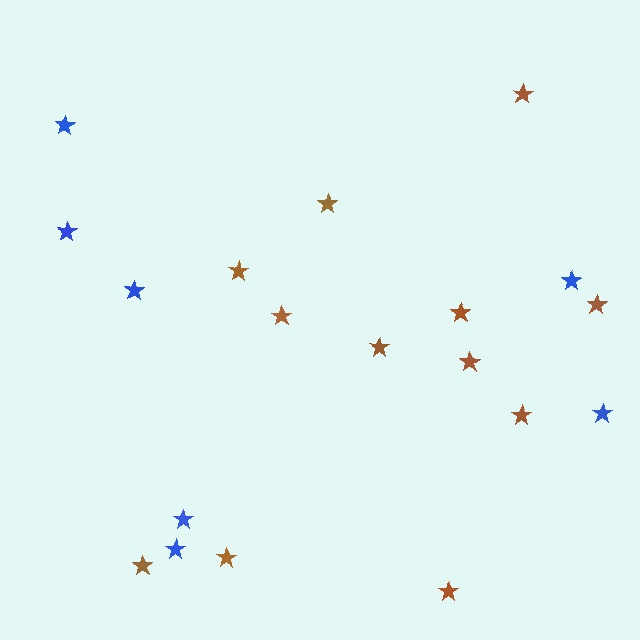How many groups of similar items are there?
There are 2 groups: one group of brown stars (12) and one group of blue stars (7).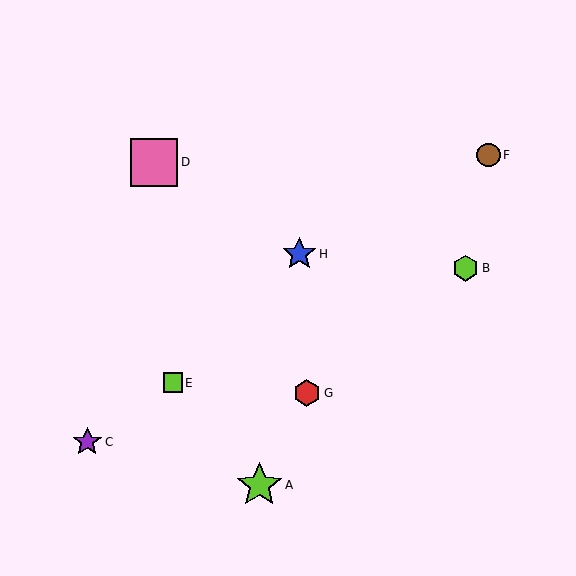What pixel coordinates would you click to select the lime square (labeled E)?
Click at (173, 383) to select the lime square E.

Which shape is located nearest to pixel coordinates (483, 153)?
The brown circle (labeled F) at (489, 155) is nearest to that location.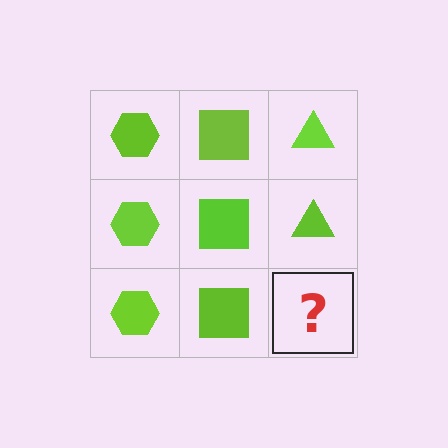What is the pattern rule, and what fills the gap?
The rule is that each column has a consistent shape. The gap should be filled with a lime triangle.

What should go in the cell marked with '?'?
The missing cell should contain a lime triangle.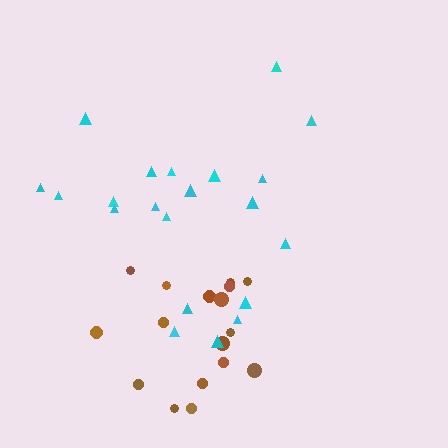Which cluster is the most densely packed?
Brown.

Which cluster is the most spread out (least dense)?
Cyan.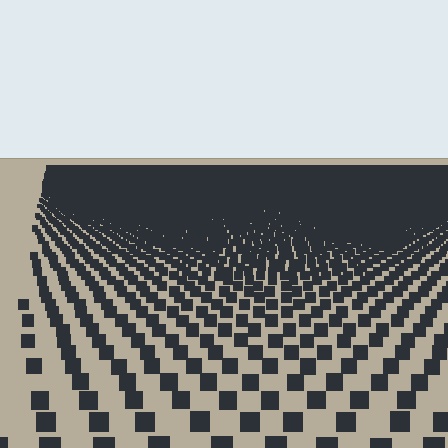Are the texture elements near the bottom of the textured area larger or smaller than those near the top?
Larger. Near the bottom, elements are closer to the viewer and appear at a bigger on-screen size.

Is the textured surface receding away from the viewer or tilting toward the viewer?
The surface is receding away from the viewer. Texture elements get smaller and denser toward the top.